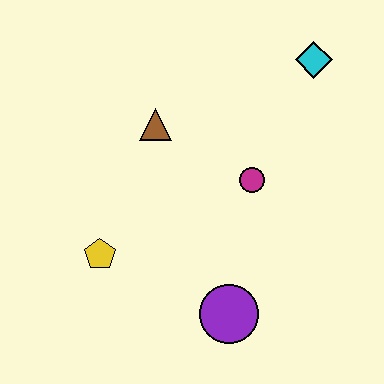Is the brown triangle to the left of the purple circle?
Yes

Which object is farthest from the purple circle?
The cyan diamond is farthest from the purple circle.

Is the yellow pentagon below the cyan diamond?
Yes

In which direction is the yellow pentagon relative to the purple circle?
The yellow pentagon is to the left of the purple circle.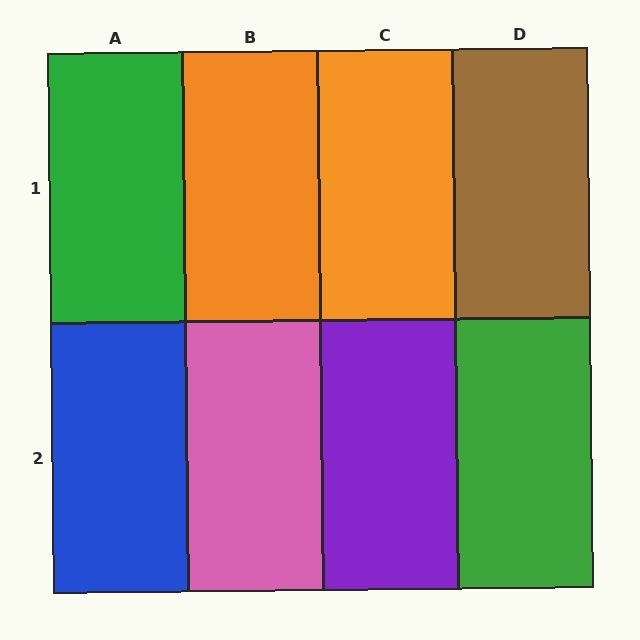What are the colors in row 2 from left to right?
Blue, pink, purple, green.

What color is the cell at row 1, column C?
Orange.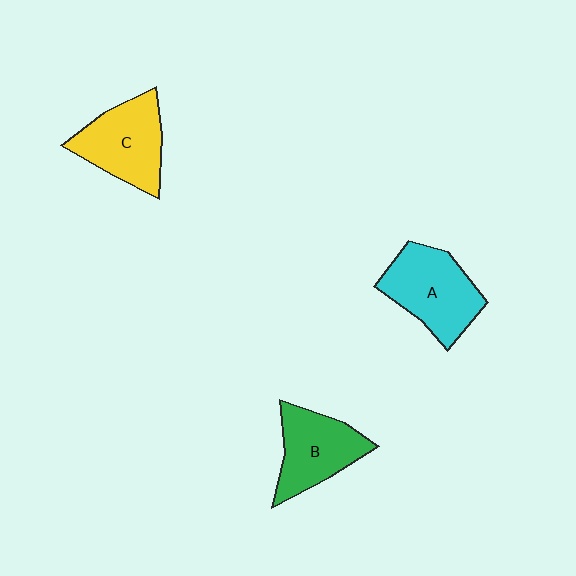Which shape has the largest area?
Shape A (cyan).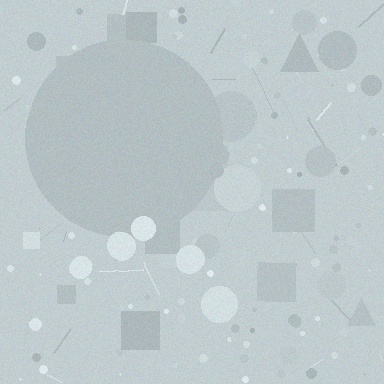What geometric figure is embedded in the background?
A circle is embedded in the background.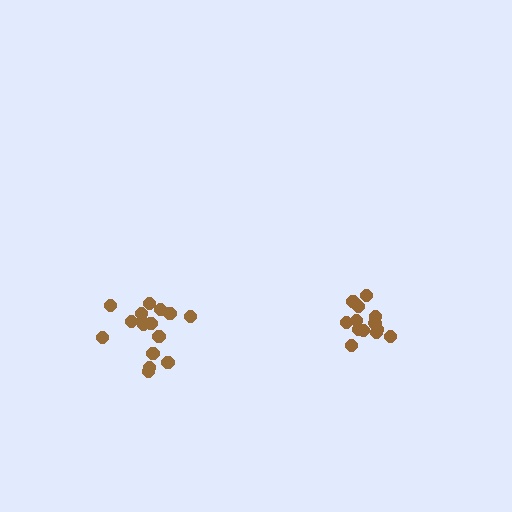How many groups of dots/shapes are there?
There are 2 groups.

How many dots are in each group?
Group 1: 13 dots, Group 2: 16 dots (29 total).